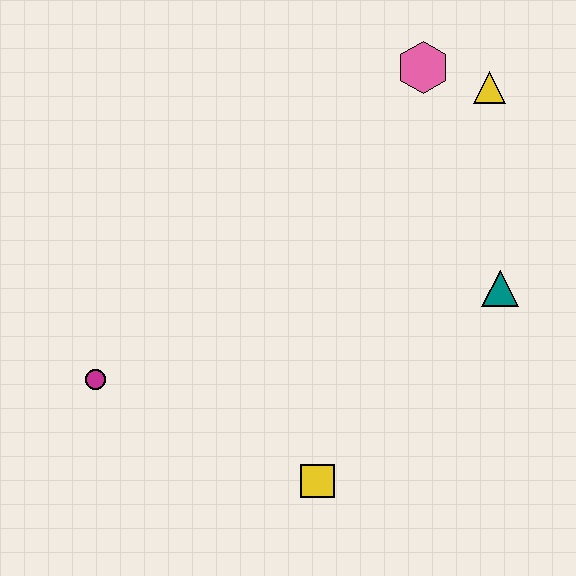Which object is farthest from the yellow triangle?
The magenta circle is farthest from the yellow triangle.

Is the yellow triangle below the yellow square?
No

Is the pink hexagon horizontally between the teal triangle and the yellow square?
Yes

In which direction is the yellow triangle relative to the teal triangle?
The yellow triangle is above the teal triangle.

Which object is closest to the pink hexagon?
The yellow triangle is closest to the pink hexagon.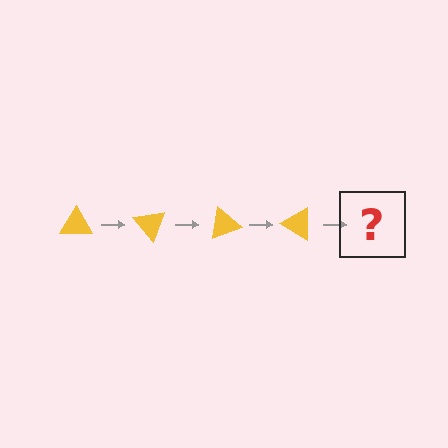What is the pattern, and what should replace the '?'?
The pattern is that the triangle rotates 50 degrees each step. The '?' should be a yellow triangle rotated 200 degrees.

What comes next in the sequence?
The next element should be a yellow triangle rotated 200 degrees.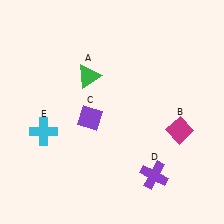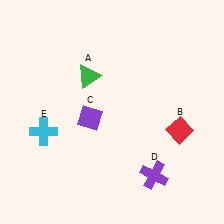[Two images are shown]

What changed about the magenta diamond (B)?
In Image 1, B is magenta. In Image 2, it changed to red.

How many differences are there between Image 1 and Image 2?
There is 1 difference between the two images.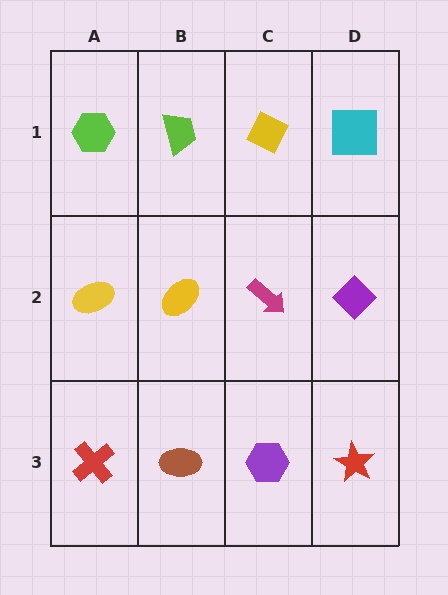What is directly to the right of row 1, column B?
A yellow diamond.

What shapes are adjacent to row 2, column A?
A lime hexagon (row 1, column A), a red cross (row 3, column A), a yellow ellipse (row 2, column B).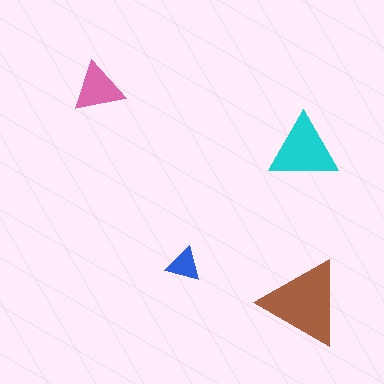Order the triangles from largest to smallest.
the brown one, the cyan one, the pink one, the blue one.